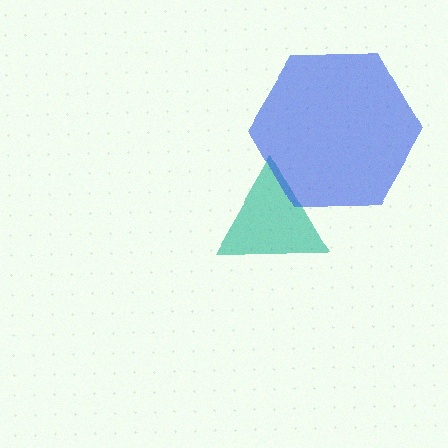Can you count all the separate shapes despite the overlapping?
Yes, there are 2 separate shapes.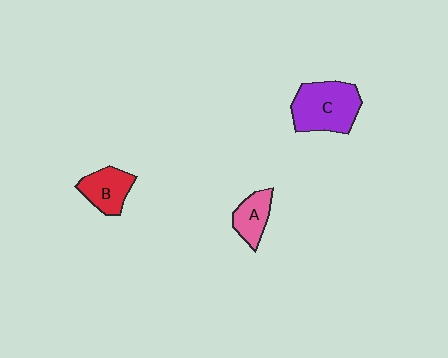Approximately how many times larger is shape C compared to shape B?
Approximately 1.7 times.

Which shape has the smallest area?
Shape A (pink).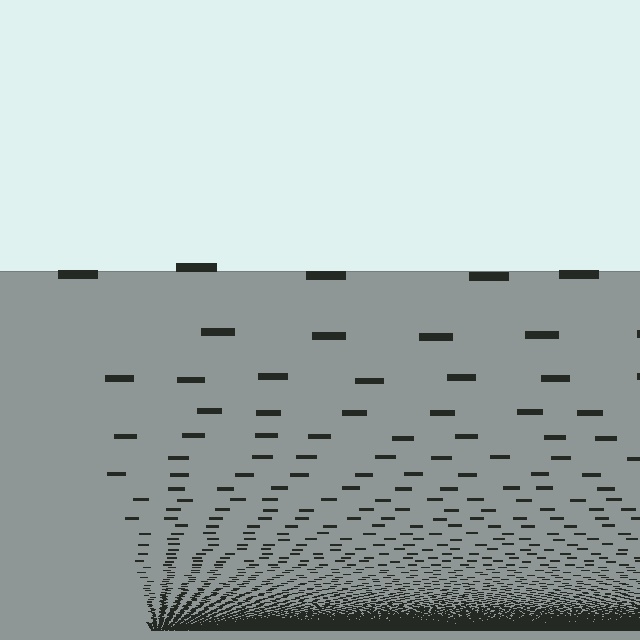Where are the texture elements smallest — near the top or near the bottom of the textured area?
Near the bottom.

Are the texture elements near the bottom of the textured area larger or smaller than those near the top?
Smaller. The gradient is inverted — elements near the bottom are smaller and denser.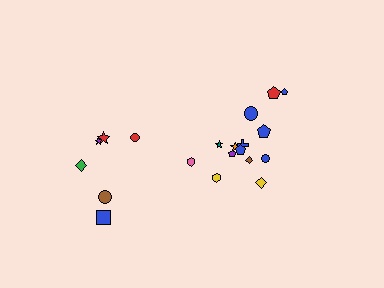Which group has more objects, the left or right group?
The right group.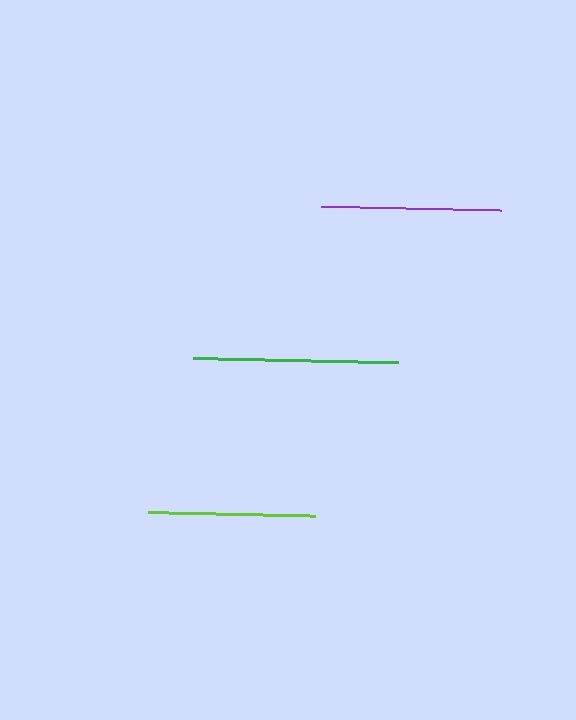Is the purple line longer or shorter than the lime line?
The purple line is longer than the lime line.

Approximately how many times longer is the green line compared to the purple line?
The green line is approximately 1.1 times the length of the purple line.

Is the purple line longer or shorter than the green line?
The green line is longer than the purple line.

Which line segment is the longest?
The green line is the longest at approximately 206 pixels.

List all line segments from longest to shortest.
From longest to shortest: green, purple, lime.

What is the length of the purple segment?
The purple segment is approximately 180 pixels long.